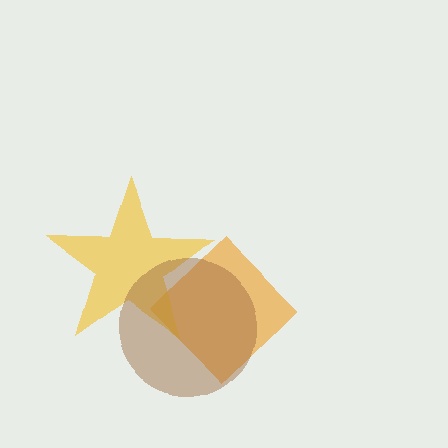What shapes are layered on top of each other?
The layered shapes are: an orange diamond, a yellow star, a brown circle.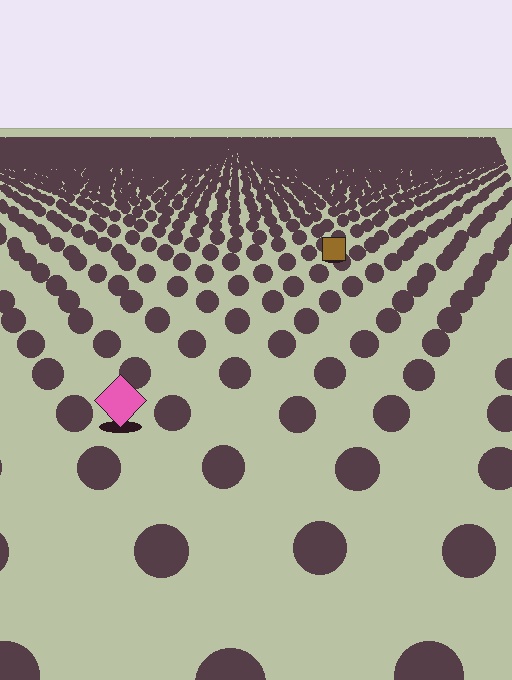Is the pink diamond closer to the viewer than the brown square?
Yes. The pink diamond is closer — you can tell from the texture gradient: the ground texture is coarser near it.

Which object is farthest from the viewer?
The brown square is farthest from the viewer. It appears smaller and the ground texture around it is denser.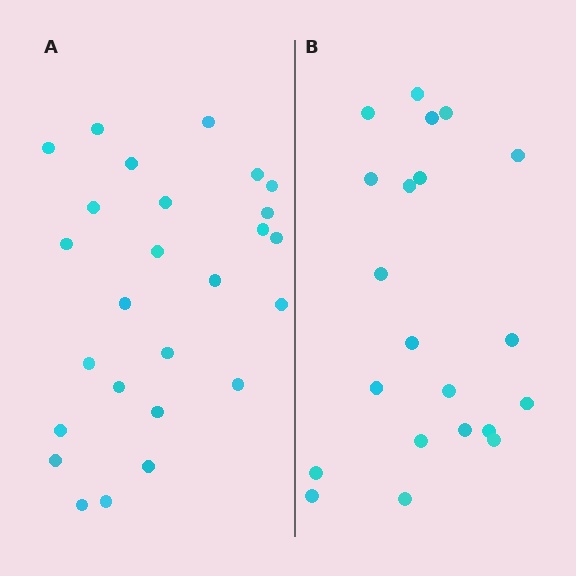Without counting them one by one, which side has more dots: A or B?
Region A (the left region) has more dots.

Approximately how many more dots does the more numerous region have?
Region A has about 5 more dots than region B.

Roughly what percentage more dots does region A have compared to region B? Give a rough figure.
About 25% more.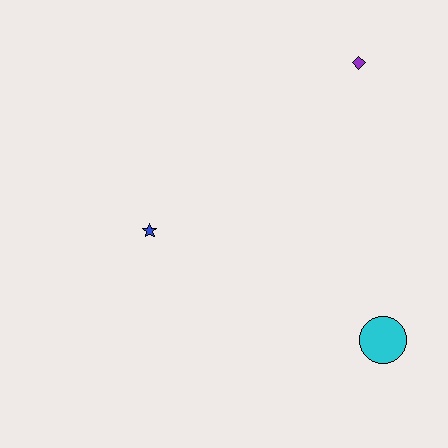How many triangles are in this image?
There are no triangles.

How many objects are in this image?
There are 3 objects.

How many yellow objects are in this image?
There are no yellow objects.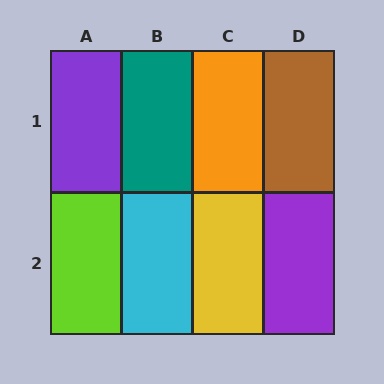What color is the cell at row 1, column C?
Orange.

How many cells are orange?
1 cell is orange.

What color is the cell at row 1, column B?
Teal.